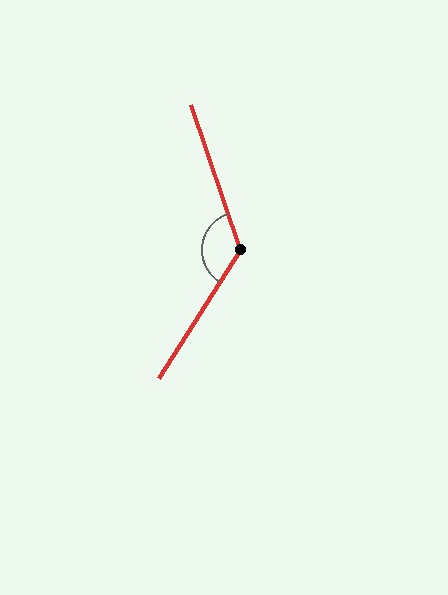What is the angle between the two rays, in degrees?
Approximately 129 degrees.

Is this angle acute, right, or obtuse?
It is obtuse.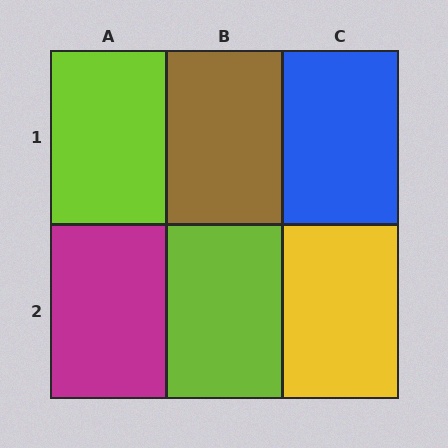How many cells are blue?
1 cell is blue.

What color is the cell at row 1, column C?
Blue.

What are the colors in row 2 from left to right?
Magenta, lime, yellow.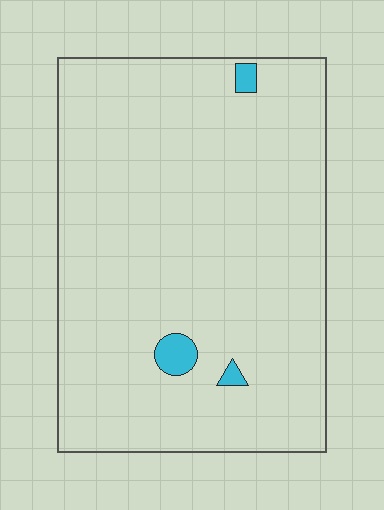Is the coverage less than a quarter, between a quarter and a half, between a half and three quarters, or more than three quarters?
Less than a quarter.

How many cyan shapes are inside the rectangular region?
3.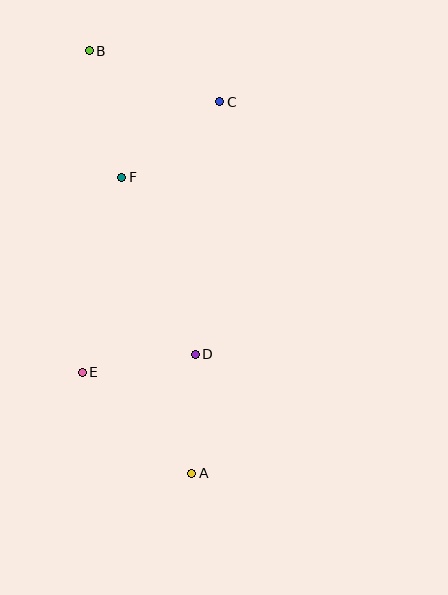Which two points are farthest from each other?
Points A and B are farthest from each other.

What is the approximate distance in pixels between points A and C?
The distance between A and C is approximately 372 pixels.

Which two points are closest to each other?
Points D and E are closest to each other.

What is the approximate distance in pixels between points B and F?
The distance between B and F is approximately 131 pixels.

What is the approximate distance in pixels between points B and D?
The distance between B and D is approximately 322 pixels.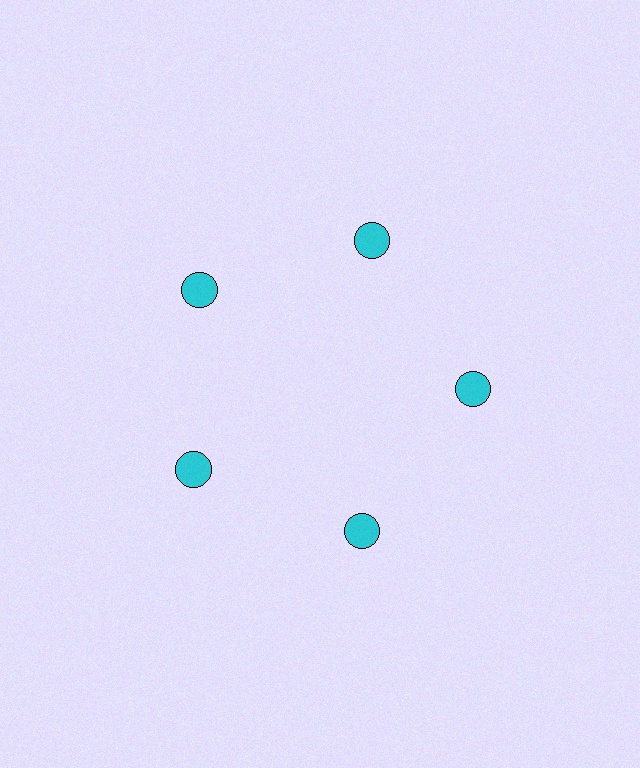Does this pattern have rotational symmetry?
Yes, this pattern has 5-fold rotational symmetry. It looks the same after rotating 72 degrees around the center.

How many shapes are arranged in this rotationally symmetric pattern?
There are 5 shapes, arranged in 5 groups of 1.